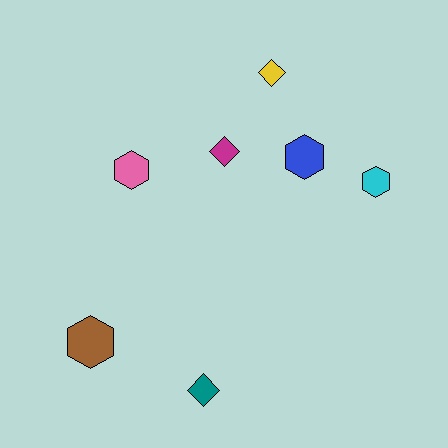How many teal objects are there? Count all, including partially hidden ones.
There is 1 teal object.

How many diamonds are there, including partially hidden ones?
There are 3 diamonds.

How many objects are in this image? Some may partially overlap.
There are 7 objects.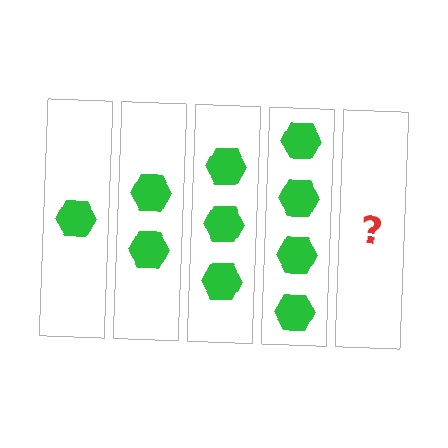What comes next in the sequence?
The next element should be 5 hexagons.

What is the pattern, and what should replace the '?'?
The pattern is that each step adds one more hexagon. The '?' should be 5 hexagons.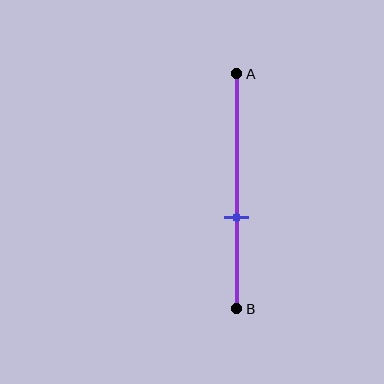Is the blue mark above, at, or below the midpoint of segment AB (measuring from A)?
The blue mark is below the midpoint of segment AB.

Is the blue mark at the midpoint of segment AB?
No, the mark is at about 60% from A, not at the 50% midpoint.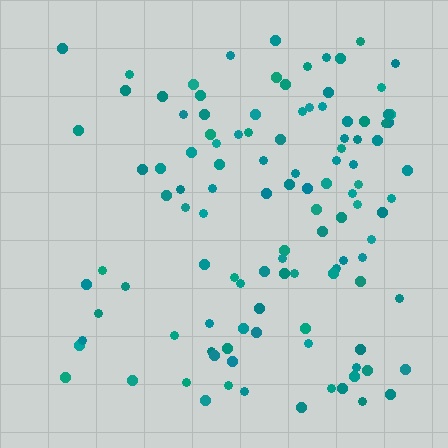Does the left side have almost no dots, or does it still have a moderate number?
Still a moderate number, just noticeably fewer than the right.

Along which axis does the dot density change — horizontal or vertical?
Horizontal.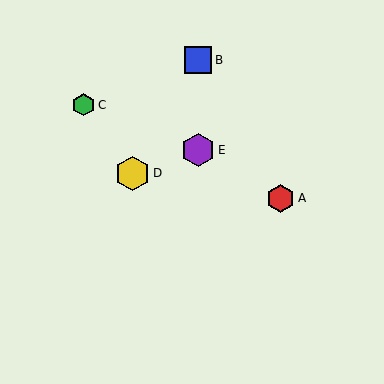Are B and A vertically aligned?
No, B is at x≈198 and A is at x≈281.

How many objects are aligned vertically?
2 objects (B, E) are aligned vertically.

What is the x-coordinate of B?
Object B is at x≈198.